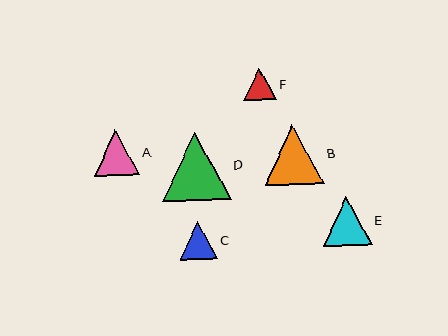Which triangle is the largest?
Triangle D is the largest with a size of approximately 69 pixels.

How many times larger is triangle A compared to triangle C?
Triangle A is approximately 1.2 times the size of triangle C.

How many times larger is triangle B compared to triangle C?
Triangle B is approximately 1.6 times the size of triangle C.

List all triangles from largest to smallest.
From largest to smallest: D, B, E, A, C, F.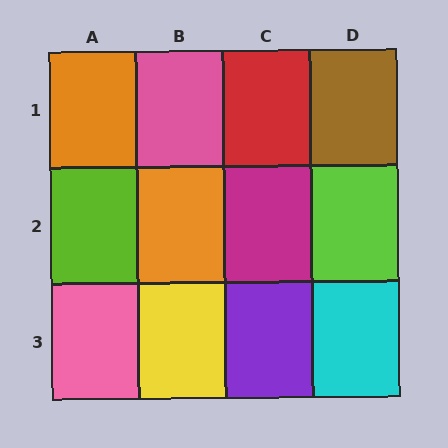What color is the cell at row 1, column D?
Brown.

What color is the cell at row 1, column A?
Orange.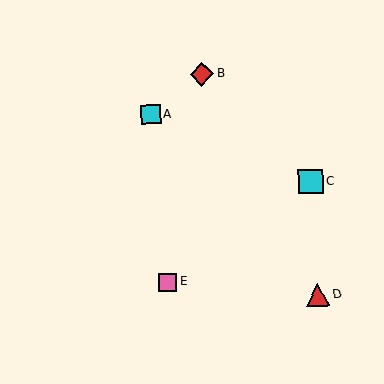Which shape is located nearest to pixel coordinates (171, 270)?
The pink square (labeled E) at (167, 282) is nearest to that location.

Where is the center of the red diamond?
The center of the red diamond is at (202, 74).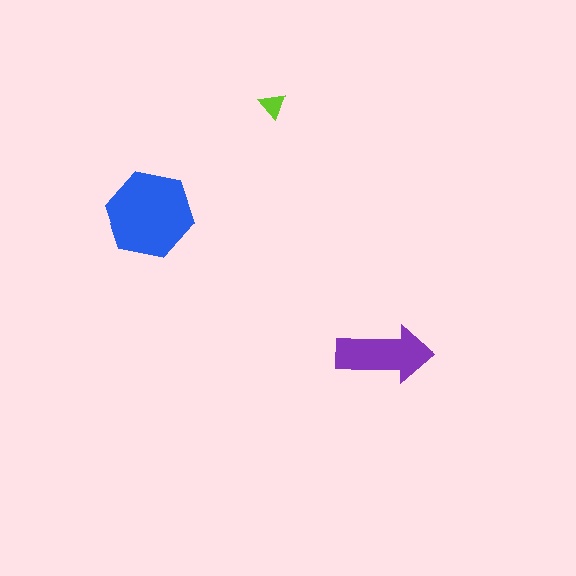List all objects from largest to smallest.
The blue hexagon, the purple arrow, the lime triangle.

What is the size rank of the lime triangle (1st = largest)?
3rd.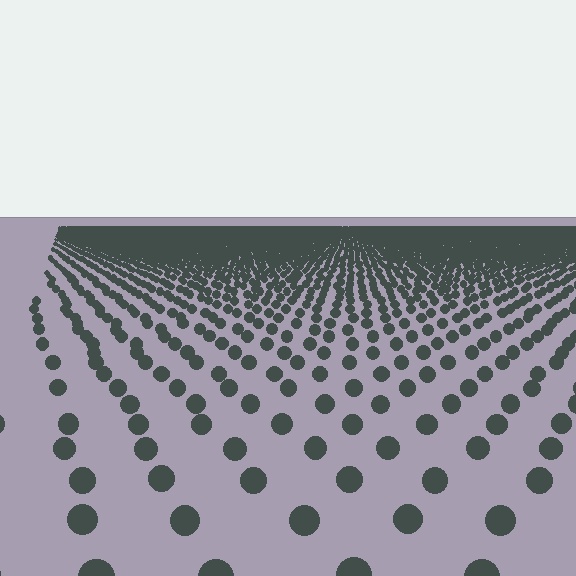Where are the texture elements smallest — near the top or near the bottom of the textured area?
Near the top.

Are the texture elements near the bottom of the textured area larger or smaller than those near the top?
Larger. Near the bottom, elements are closer to the viewer and appear at a bigger on-screen size.